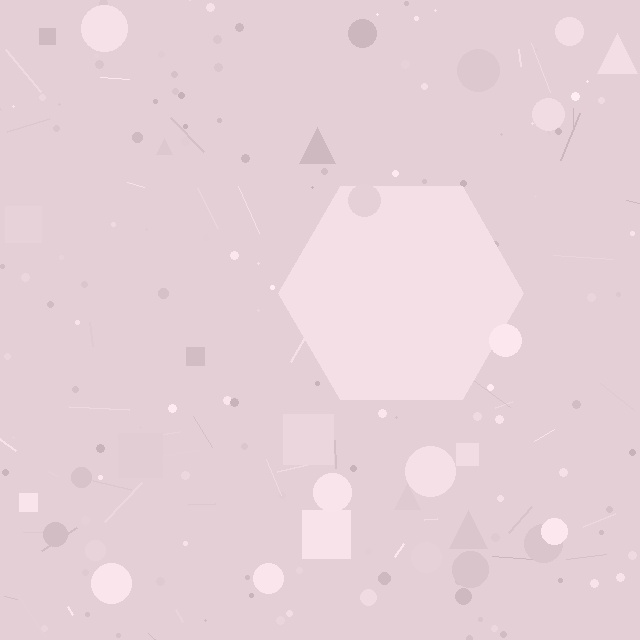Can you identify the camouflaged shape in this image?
The camouflaged shape is a hexagon.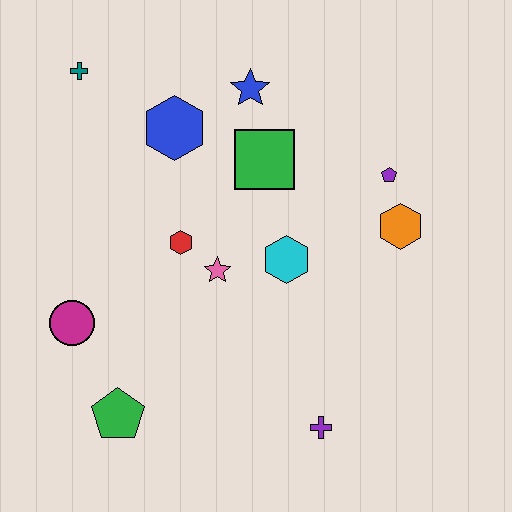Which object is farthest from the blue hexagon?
The purple cross is farthest from the blue hexagon.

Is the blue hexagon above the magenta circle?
Yes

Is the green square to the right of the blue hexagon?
Yes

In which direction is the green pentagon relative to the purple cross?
The green pentagon is to the left of the purple cross.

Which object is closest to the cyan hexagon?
The pink star is closest to the cyan hexagon.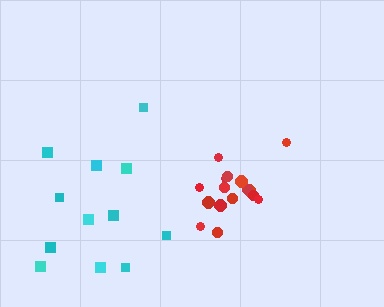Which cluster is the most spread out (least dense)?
Cyan.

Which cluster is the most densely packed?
Red.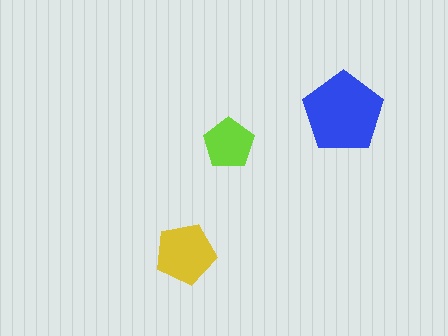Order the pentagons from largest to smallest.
the blue one, the yellow one, the lime one.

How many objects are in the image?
There are 3 objects in the image.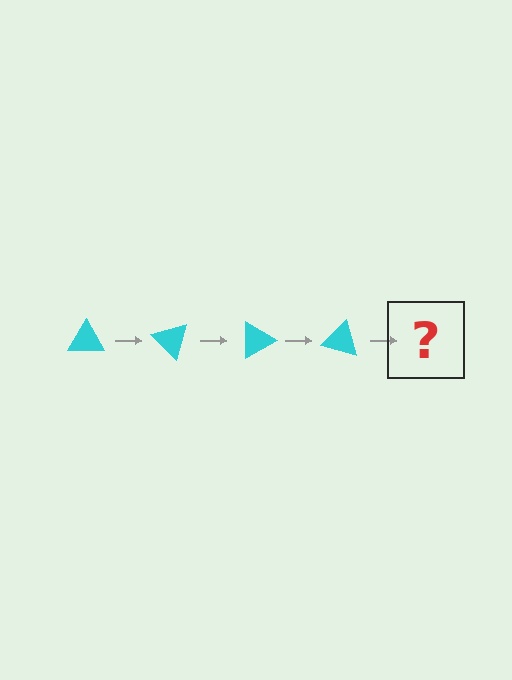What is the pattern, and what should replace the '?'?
The pattern is that the triangle rotates 45 degrees each step. The '?' should be a cyan triangle rotated 180 degrees.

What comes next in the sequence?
The next element should be a cyan triangle rotated 180 degrees.